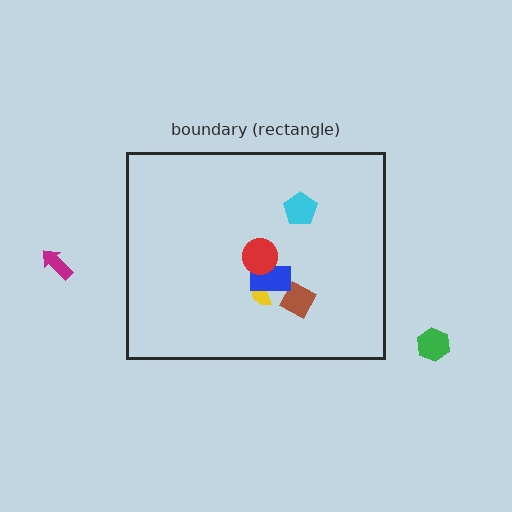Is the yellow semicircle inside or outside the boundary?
Inside.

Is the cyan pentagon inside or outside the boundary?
Inside.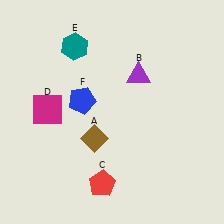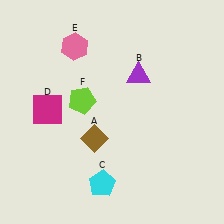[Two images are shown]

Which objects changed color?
C changed from red to cyan. E changed from teal to pink. F changed from blue to lime.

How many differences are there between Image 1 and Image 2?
There are 3 differences between the two images.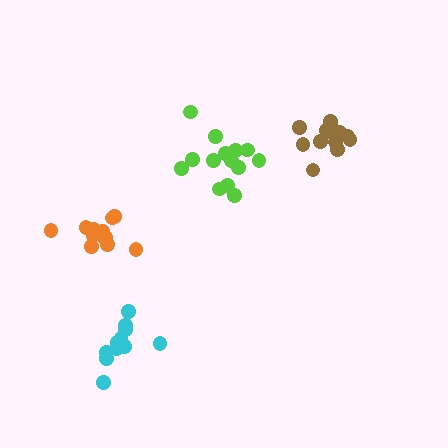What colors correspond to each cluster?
The clusters are colored: cyan, lime, orange, brown.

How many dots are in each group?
Group 1: 12 dots, Group 2: 14 dots, Group 3: 12 dots, Group 4: 13 dots (51 total).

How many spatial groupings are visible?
There are 4 spatial groupings.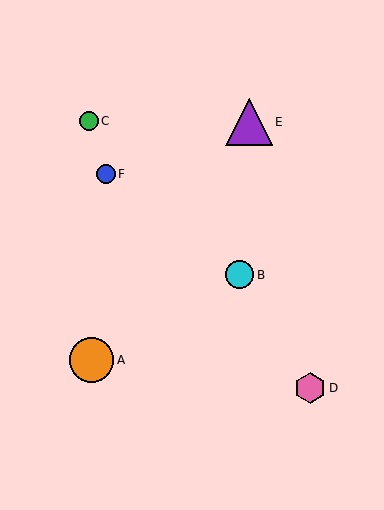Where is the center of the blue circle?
The center of the blue circle is at (106, 174).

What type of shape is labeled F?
Shape F is a blue circle.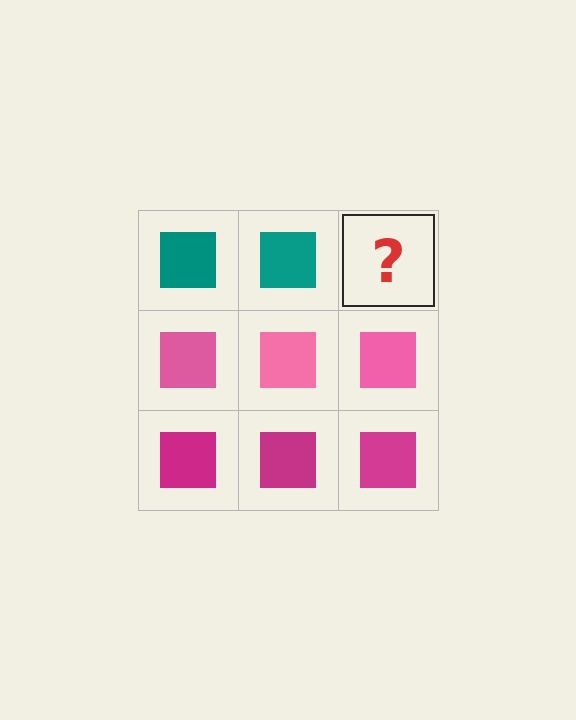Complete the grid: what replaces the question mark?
The question mark should be replaced with a teal square.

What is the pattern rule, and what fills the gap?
The rule is that each row has a consistent color. The gap should be filled with a teal square.